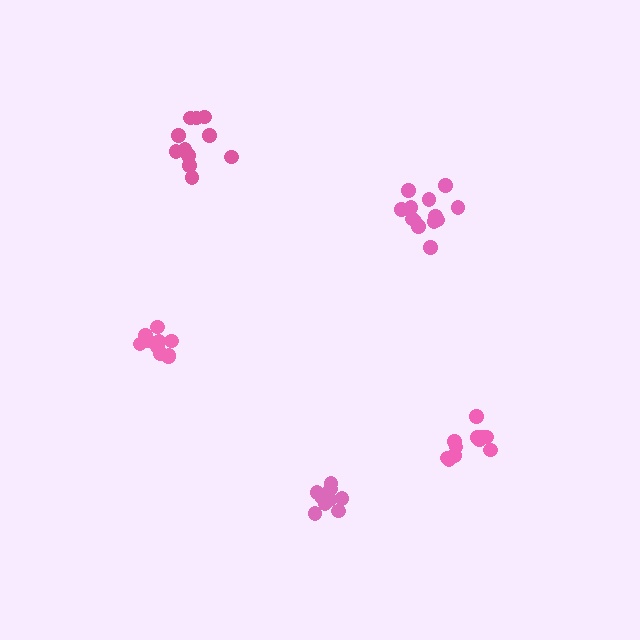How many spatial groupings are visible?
There are 5 spatial groupings.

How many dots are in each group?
Group 1: 11 dots, Group 2: 10 dots, Group 3: 11 dots, Group 4: 12 dots, Group 5: 13 dots (57 total).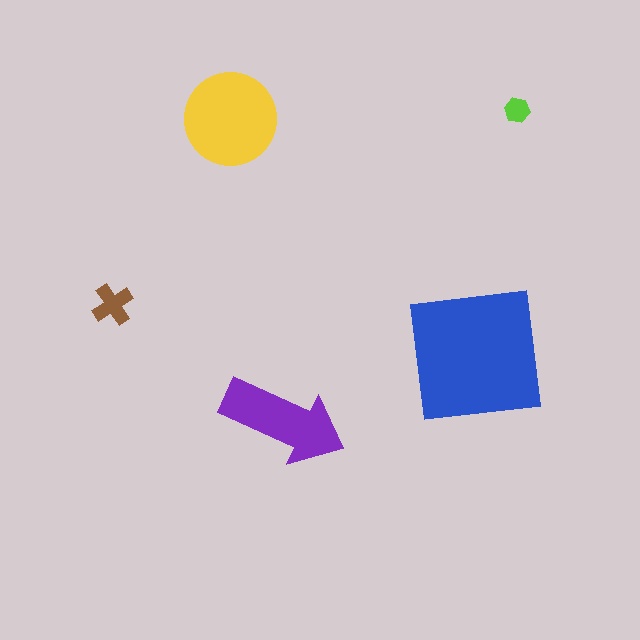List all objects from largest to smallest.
The blue square, the yellow circle, the purple arrow, the brown cross, the lime hexagon.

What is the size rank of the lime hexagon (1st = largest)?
5th.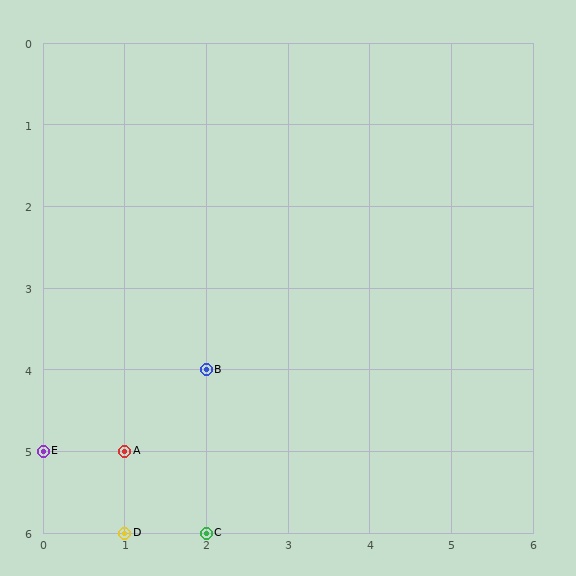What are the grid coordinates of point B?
Point B is at grid coordinates (2, 4).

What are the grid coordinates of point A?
Point A is at grid coordinates (1, 5).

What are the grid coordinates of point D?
Point D is at grid coordinates (1, 6).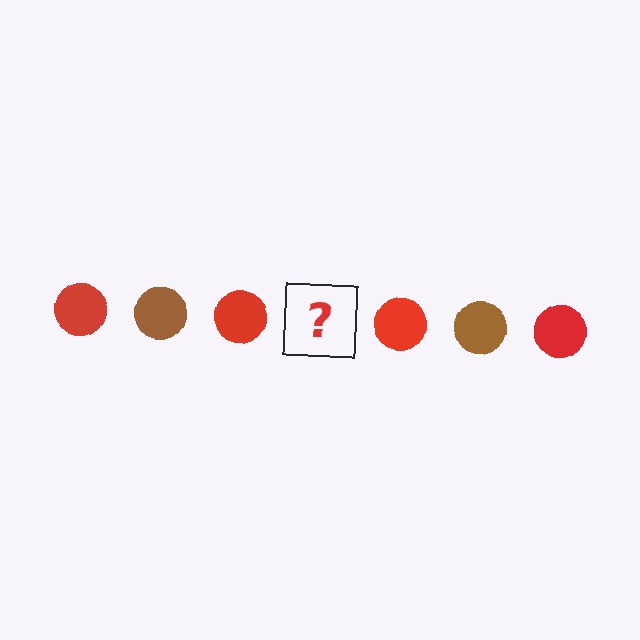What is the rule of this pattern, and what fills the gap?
The rule is that the pattern cycles through red, brown circles. The gap should be filled with a brown circle.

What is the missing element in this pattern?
The missing element is a brown circle.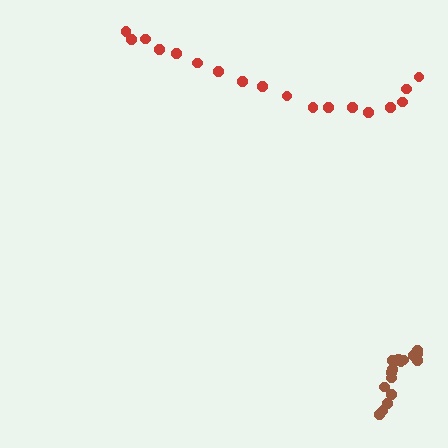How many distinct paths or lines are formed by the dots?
There are 2 distinct paths.